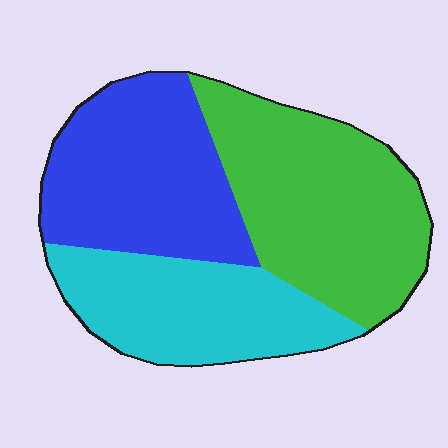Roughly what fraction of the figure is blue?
Blue takes up about one third (1/3) of the figure.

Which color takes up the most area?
Green, at roughly 40%.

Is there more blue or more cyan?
Blue.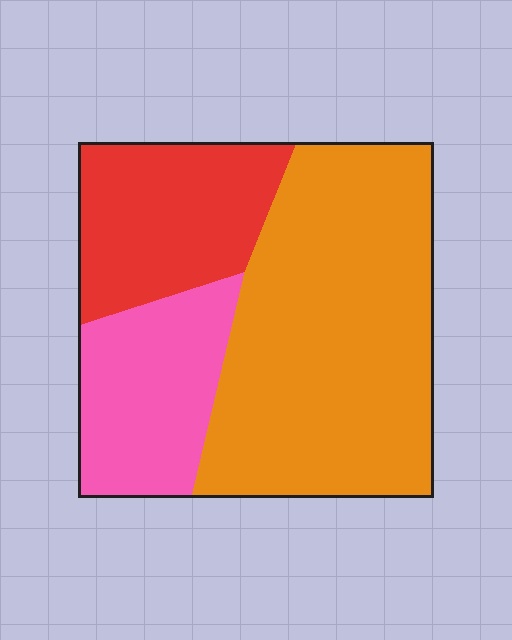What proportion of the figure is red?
Red covers 23% of the figure.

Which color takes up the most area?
Orange, at roughly 55%.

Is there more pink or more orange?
Orange.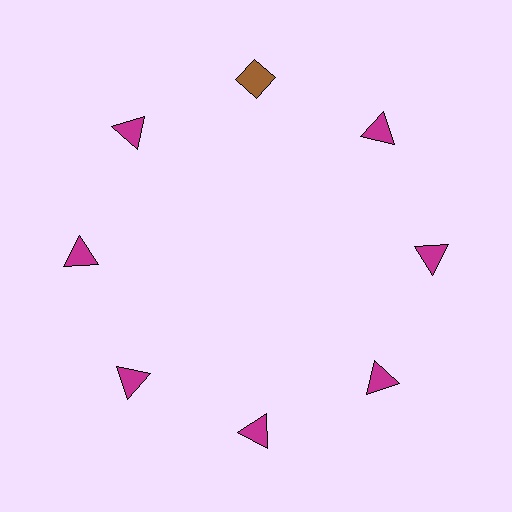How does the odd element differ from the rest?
It differs in both color (brown instead of magenta) and shape (diamond instead of triangle).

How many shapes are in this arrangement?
There are 8 shapes arranged in a ring pattern.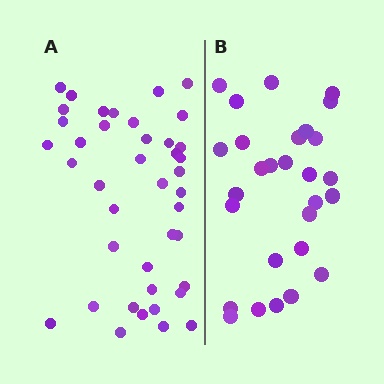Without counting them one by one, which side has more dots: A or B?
Region A (the left region) has more dots.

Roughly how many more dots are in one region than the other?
Region A has approximately 15 more dots than region B.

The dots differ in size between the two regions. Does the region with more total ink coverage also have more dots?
No. Region B has more total ink coverage because its dots are larger, but region A actually contains more individual dots. Total area can be misleading — the number of items is what matters here.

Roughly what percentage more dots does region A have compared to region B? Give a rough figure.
About 45% more.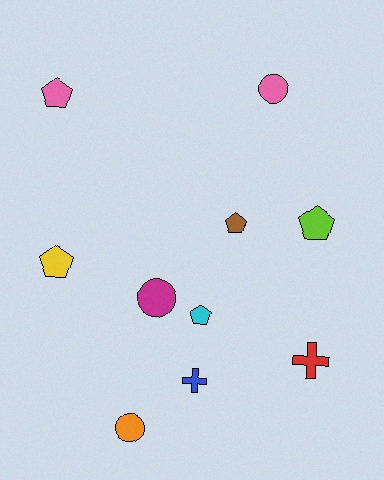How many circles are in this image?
There are 3 circles.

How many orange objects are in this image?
There is 1 orange object.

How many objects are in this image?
There are 10 objects.